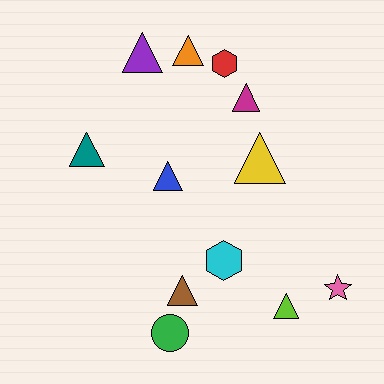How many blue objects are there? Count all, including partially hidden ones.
There is 1 blue object.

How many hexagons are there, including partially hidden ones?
There are 2 hexagons.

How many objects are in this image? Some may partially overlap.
There are 12 objects.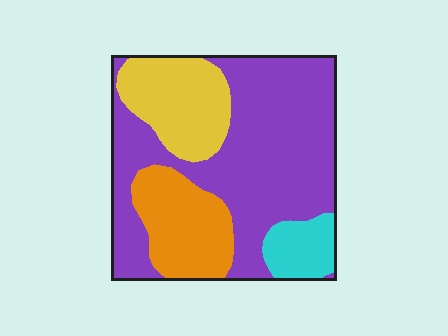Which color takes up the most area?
Purple, at roughly 55%.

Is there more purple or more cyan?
Purple.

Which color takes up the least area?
Cyan, at roughly 10%.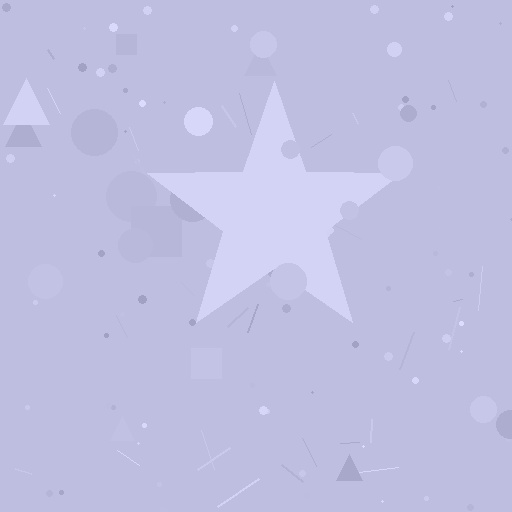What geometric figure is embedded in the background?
A star is embedded in the background.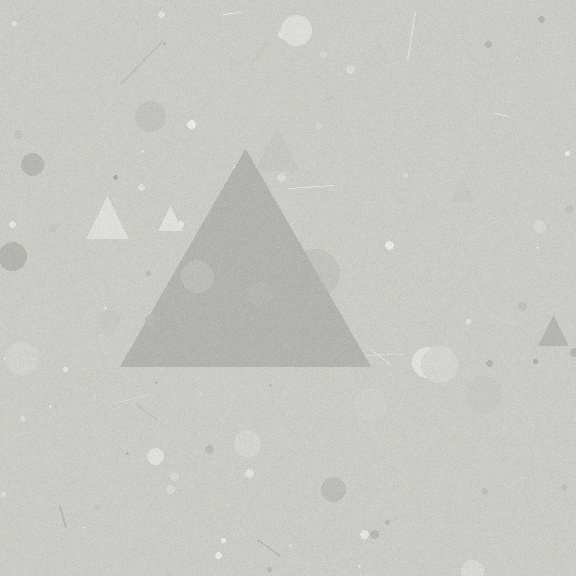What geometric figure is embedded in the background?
A triangle is embedded in the background.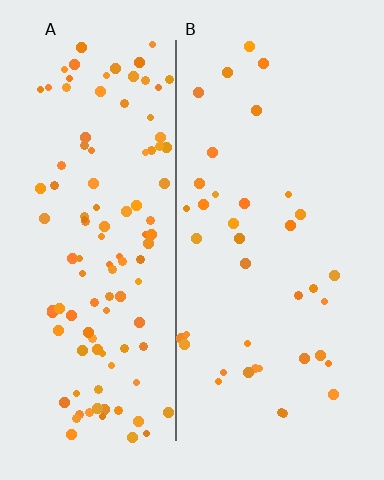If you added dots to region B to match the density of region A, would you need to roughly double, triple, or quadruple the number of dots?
Approximately triple.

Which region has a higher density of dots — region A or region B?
A (the left).